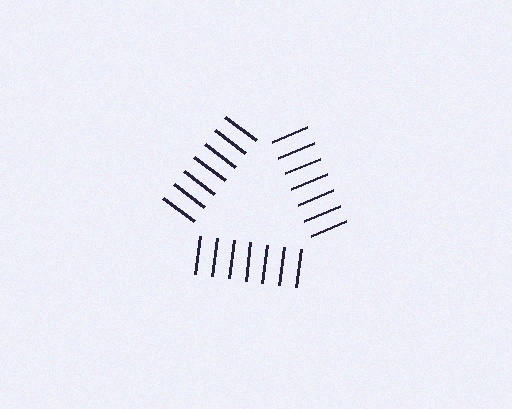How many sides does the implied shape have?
3 sides — the line-ends trace a triangle.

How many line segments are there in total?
21 — 7 along each of the 3 edges.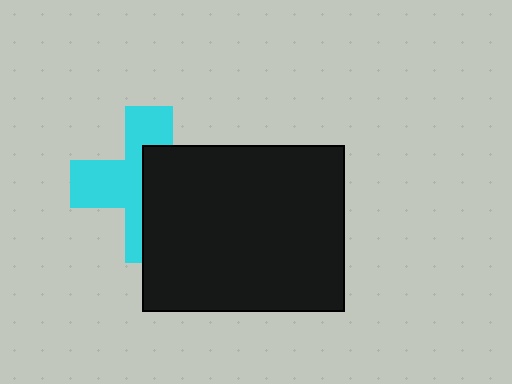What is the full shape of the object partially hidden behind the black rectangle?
The partially hidden object is a cyan cross.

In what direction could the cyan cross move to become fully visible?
The cyan cross could move left. That would shift it out from behind the black rectangle entirely.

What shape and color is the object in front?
The object in front is a black rectangle.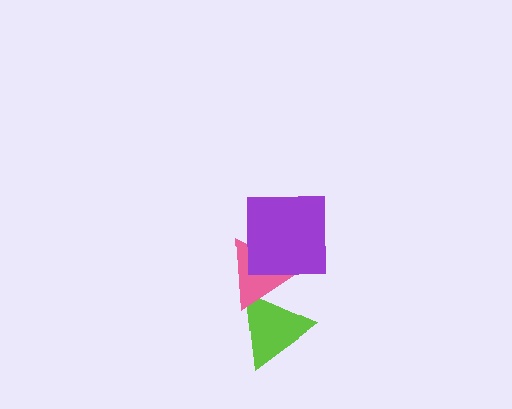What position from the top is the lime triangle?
The lime triangle is 3rd from the top.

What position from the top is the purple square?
The purple square is 1st from the top.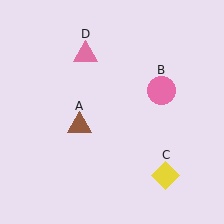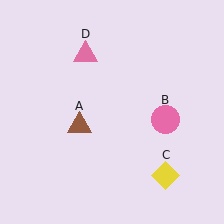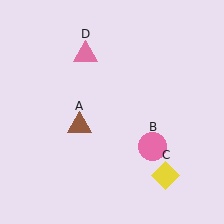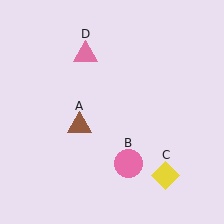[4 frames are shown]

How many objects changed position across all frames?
1 object changed position: pink circle (object B).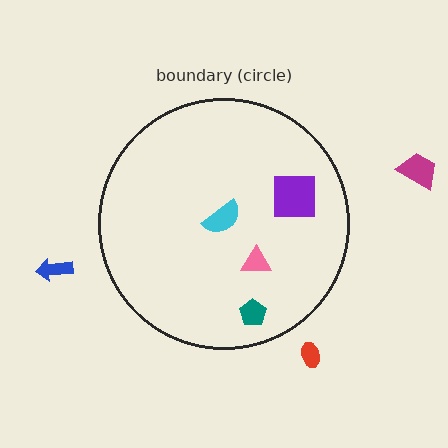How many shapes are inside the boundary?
4 inside, 3 outside.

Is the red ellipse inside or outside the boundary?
Outside.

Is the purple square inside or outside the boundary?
Inside.